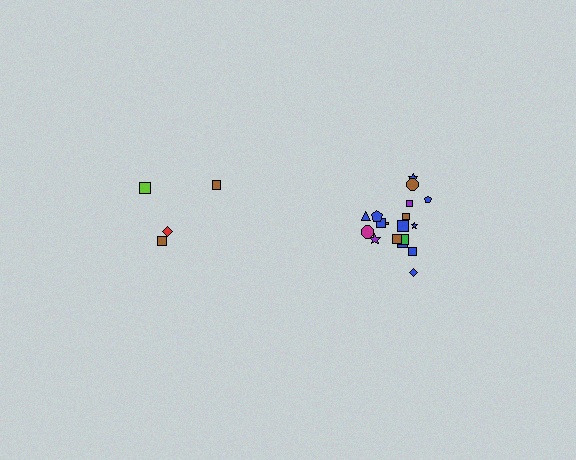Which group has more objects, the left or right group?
The right group.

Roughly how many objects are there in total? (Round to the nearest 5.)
Roughly 25 objects in total.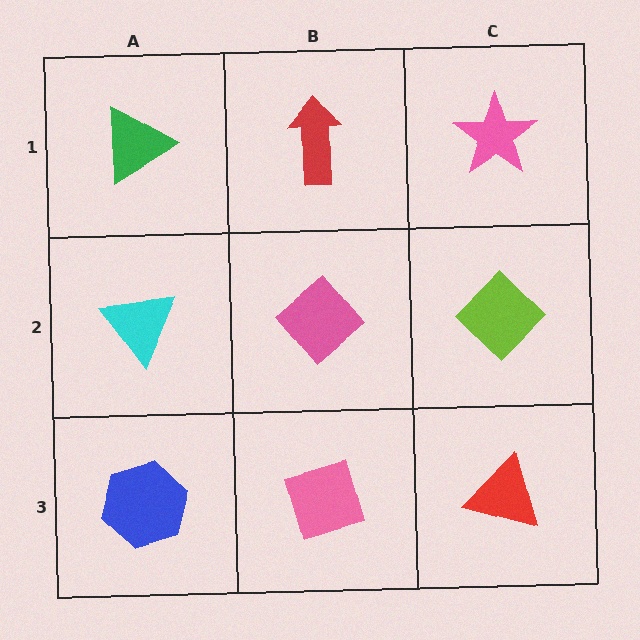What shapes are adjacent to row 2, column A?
A green triangle (row 1, column A), a blue hexagon (row 3, column A), a pink diamond (row 2, column B).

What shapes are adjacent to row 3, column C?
A lime diamond (row 2, column C), a pink diamond (row 3, column B).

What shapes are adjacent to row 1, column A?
A cyan triangle (row 2, column A), a red arrow (row 1, column B).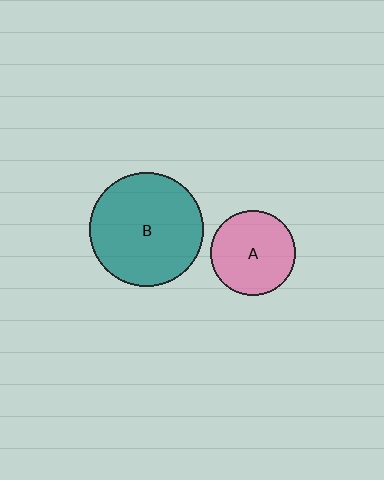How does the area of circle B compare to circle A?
Approximately 1.8 times.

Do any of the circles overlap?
No, none of the circles overlap.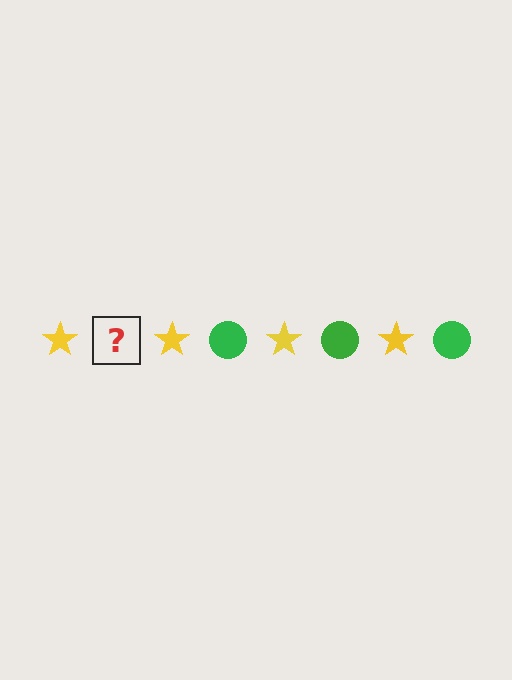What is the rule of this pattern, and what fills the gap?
The rule is that the pattern alternates between yellow star and green circle. The gap should be filled with a green circle.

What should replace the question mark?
The question mark should be replaced with a green circle.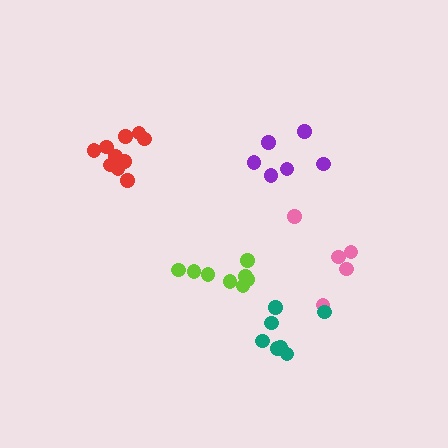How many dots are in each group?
Group 1: 8 dots, Group 2: 10 dots, Group 3: 6 dots, Group 4: 5 dots, Group 5: 7 dots (36 total).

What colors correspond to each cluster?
The clusters are colored: lime, red, purple, pink, teal.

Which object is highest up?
The red cluster is topmost.